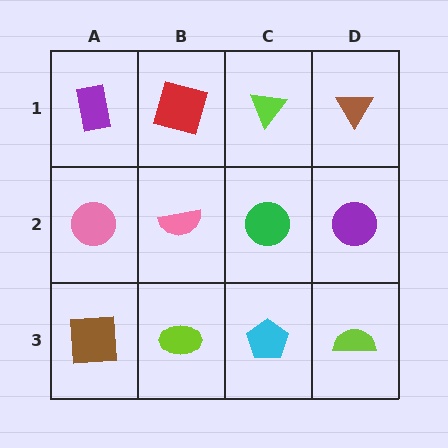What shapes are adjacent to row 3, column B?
A pink semicircle (row 2, column B), a brown square (row 3, column A), a cyan pentagon (row 3, column C).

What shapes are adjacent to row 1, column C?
A green circle (row 2, column C), a red square (row 1, column B), a brown triangle (row 1, column D).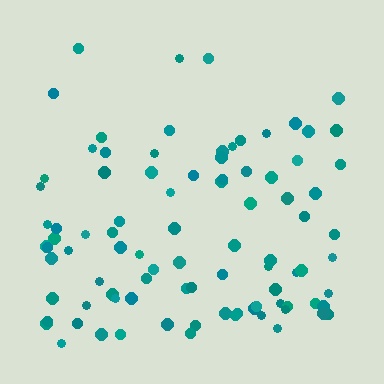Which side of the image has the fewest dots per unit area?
The top.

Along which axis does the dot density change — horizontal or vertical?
Vertical.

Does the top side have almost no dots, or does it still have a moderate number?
Still a moderate number, just noticeably fewer than the bottom.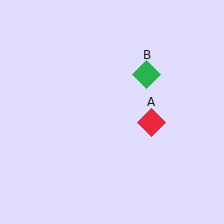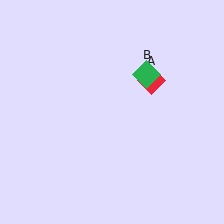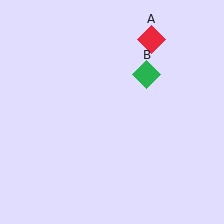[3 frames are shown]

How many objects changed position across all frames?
1 object changed position: red diamond (object A).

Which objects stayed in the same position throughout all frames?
Green diamond (object B) remained stationary.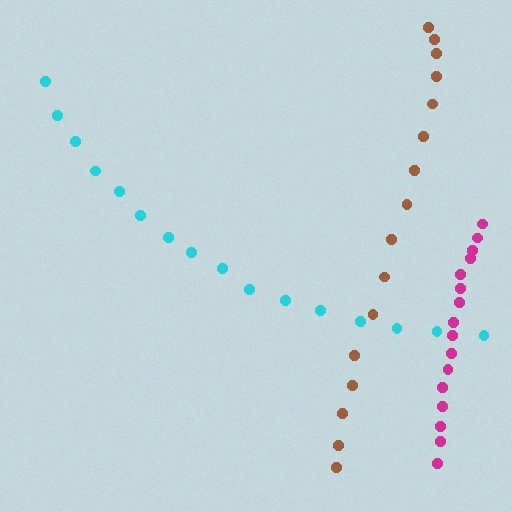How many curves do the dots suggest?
There are 3 distinct paths.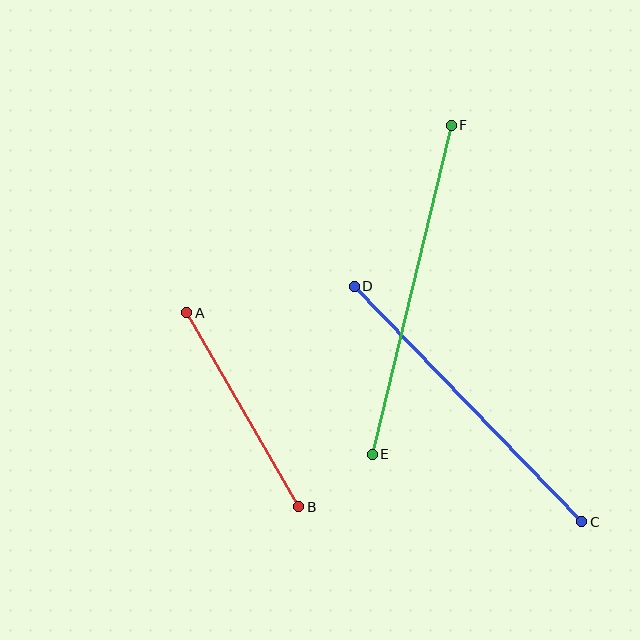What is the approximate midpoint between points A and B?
The midpoint is at approximately (243, 410) pixels.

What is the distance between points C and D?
The distance is approximately 327 pixels.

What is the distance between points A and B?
The distance is approximately 224 pixels.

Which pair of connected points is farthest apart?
Points E and F are farthest apart.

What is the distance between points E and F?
The distance is approximately 338 pixels.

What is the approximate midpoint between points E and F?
The midpoint is at approximately (412, 290) pixels.